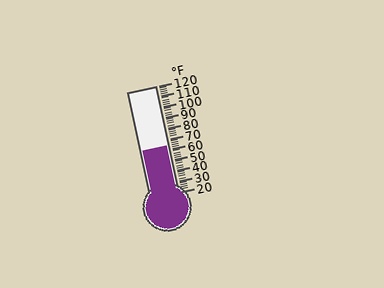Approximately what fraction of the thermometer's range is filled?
The thermometer is filled to approximately 45% of its range.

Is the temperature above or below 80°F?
The temperature is below 80°F.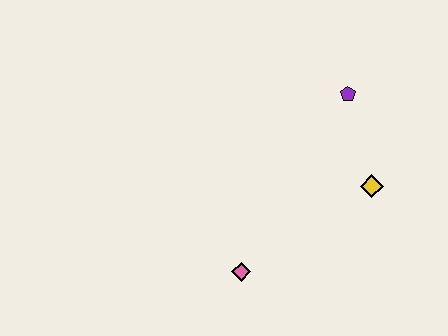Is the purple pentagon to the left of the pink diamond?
No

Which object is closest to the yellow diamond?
The purple pentagon is closest to the yellow diamond.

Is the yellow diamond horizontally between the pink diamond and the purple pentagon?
No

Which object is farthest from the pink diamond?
The purple pentagon is farthest from the pink diamond.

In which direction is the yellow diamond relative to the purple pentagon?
The yellow diamond is below the purple pentagon.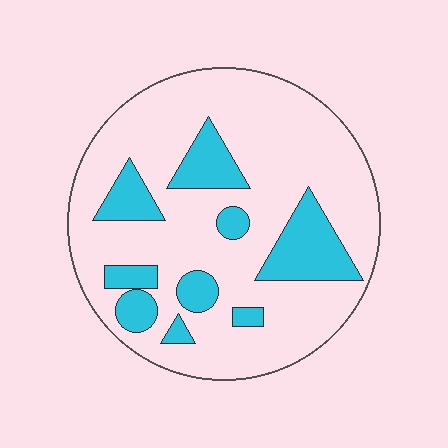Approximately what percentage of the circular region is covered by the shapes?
Approximately 20%.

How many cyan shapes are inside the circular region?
9.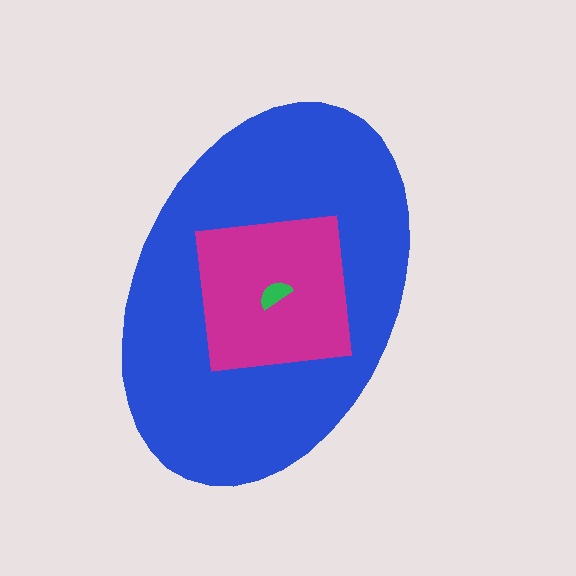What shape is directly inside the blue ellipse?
The magenta square.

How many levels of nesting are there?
3.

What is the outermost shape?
The blue ellipse.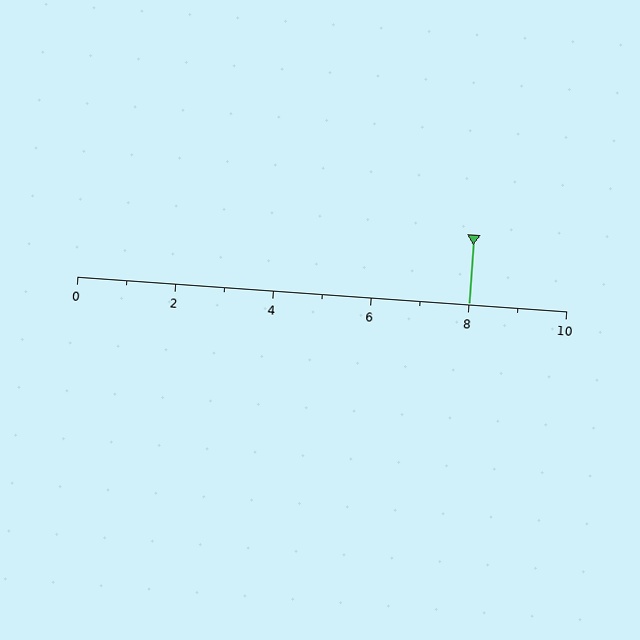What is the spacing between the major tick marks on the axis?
The major ticks are spaced 2 apart.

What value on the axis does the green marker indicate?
The marker indicates approximately 8.